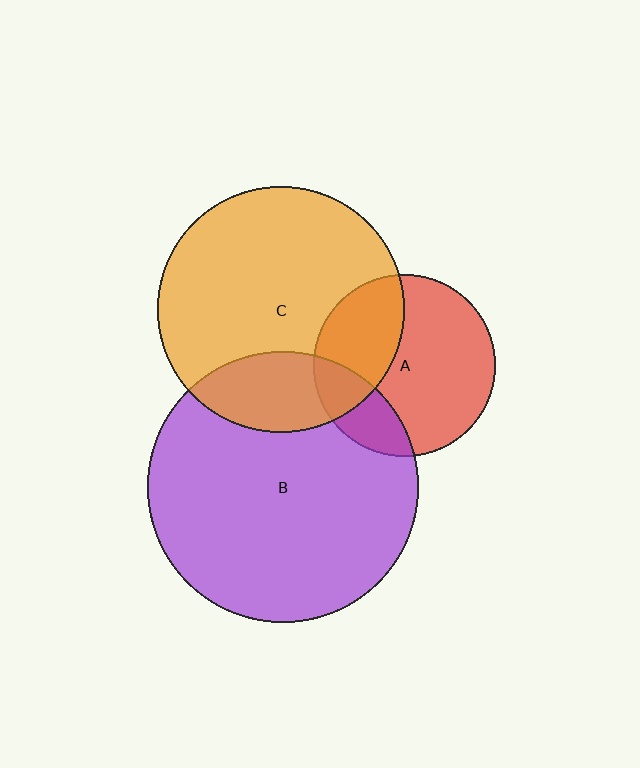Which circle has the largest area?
Circle B (purple).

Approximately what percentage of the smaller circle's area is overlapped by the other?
Approximately 35%.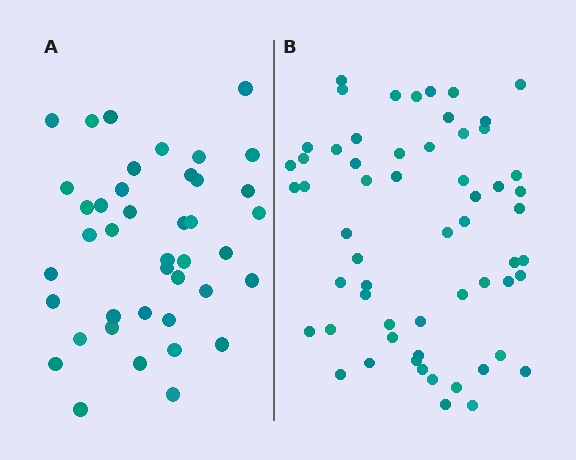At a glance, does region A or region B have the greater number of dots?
Region B (the right region) has more dots.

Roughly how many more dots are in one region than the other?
Region B has approximately 20 more dots than region A.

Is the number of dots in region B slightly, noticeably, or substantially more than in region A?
Region B has noticeably more, but not dramatically so. The ratio is roughly 1.4 to 1.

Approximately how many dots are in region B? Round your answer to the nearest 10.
About 60 dots. (The exact count is 59, which rounds to 60.)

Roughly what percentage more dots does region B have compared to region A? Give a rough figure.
About 45% more.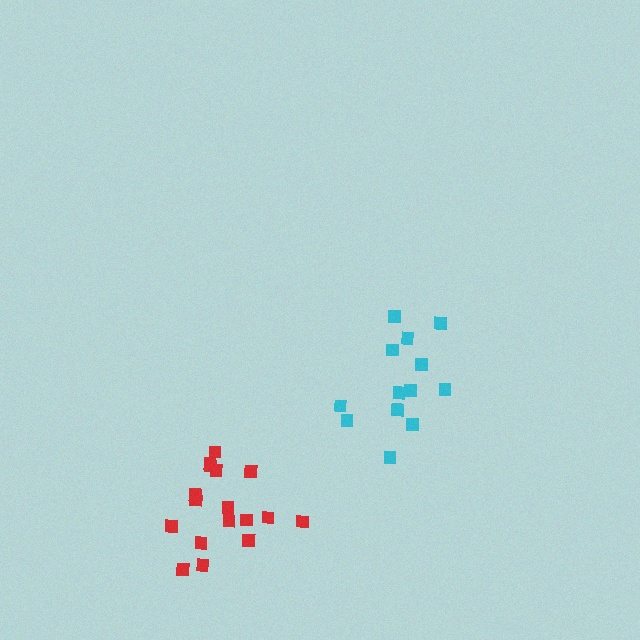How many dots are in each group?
Group 1: 17 dots, Group 2: 14 dots (31 total).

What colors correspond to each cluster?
The clusters are colored: red, cyan.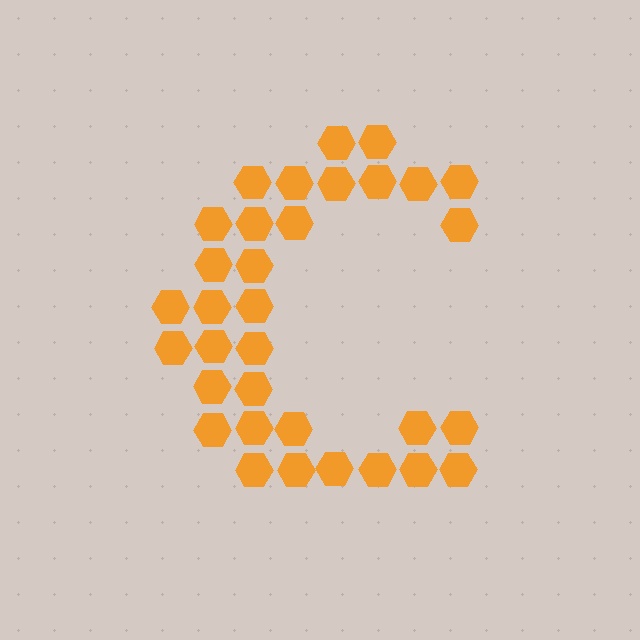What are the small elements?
The small elements are hexagons.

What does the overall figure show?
The overall figure shows the letter C.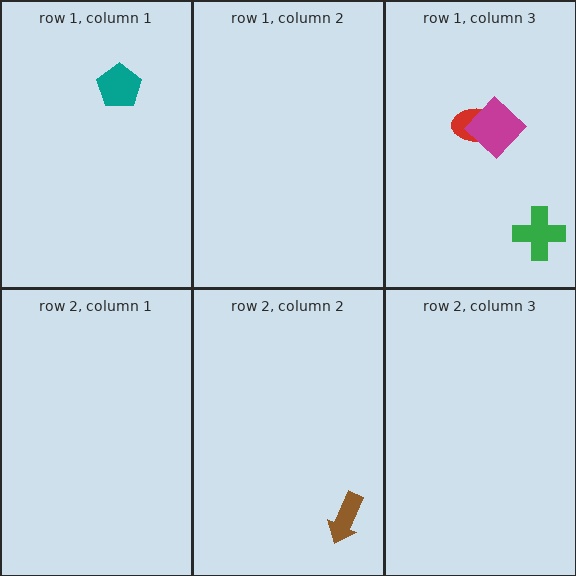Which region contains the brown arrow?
The row 2, column 2 region.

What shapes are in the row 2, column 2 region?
The brown arrow.